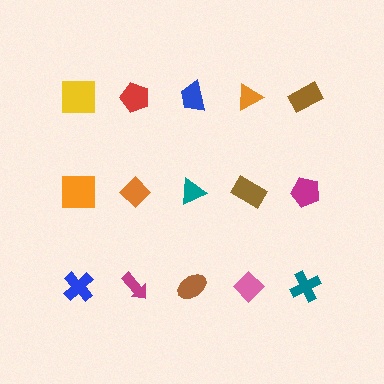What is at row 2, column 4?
A brown rectangle.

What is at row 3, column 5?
A teal cross.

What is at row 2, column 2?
An orange diamond.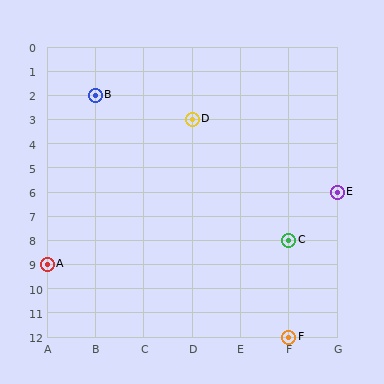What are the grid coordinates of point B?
Point B is at grid coordinates (B, 2).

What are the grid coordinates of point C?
Point C is at grid coordinates (F, 8).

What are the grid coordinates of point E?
Point E is at grid coordinates (G, 6).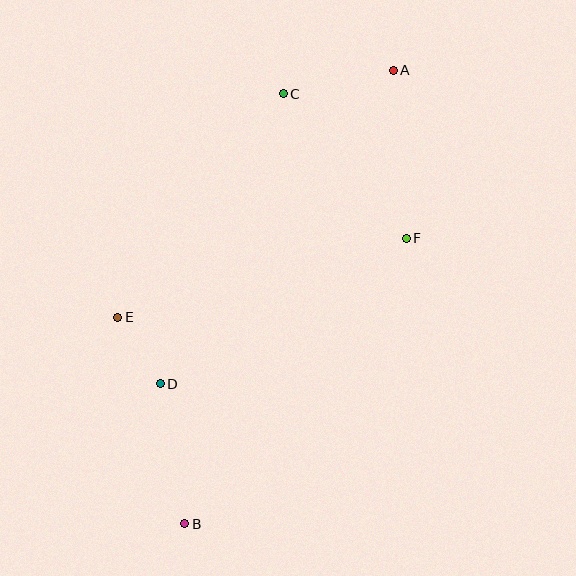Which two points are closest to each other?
Points D and E are closest to each other.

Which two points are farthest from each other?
Points A and B are farthest from each other.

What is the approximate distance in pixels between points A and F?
The distance between A and F is approximately 169 pixels.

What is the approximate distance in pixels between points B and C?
The distance between B and C is approximately 441 pixels.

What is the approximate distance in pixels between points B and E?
The distance between B and E is approximately 217 pixels.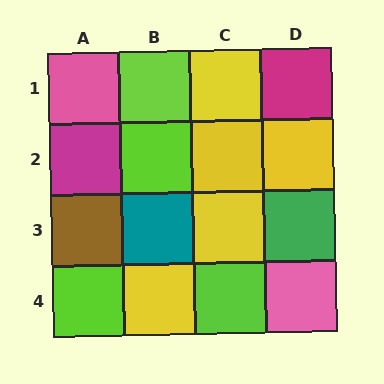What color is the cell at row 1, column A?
Pink.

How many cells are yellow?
5 cells are yellow.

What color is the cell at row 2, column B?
Lime.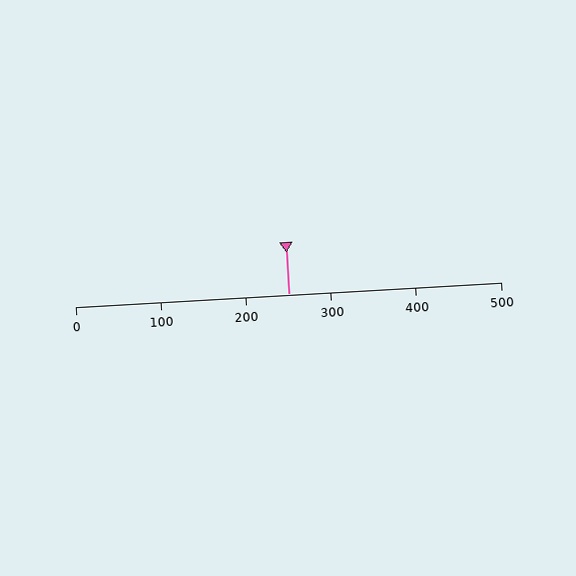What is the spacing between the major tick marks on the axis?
The major ticks are spaced 100 apart.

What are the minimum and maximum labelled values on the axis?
The axis runs from 0 to 500.